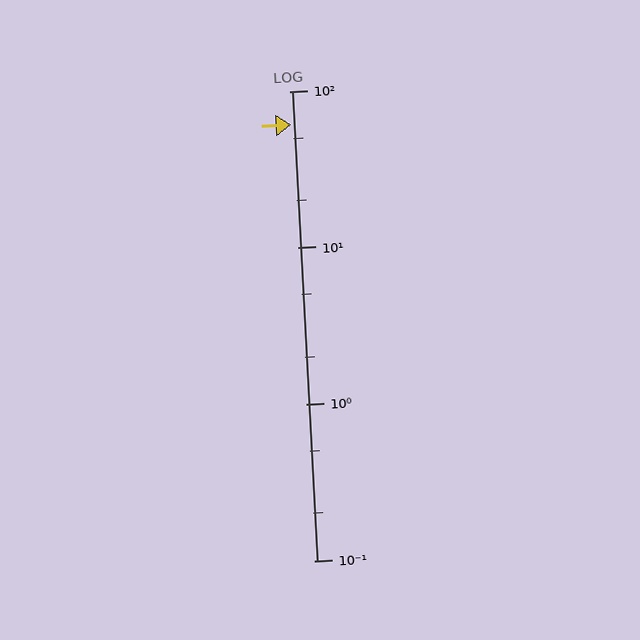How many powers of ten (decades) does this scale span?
The scale spans 3 decades, from 0.1 to 100.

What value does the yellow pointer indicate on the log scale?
The pointer indicates approximately 61.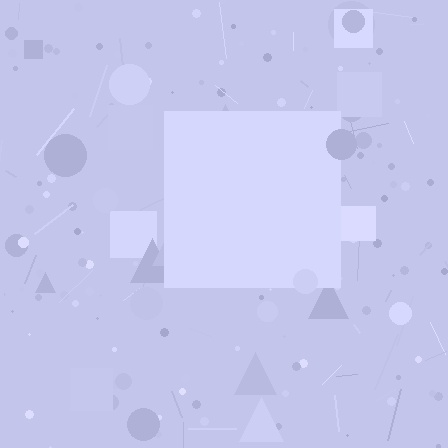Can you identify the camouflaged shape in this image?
The camouflaged shape is a square.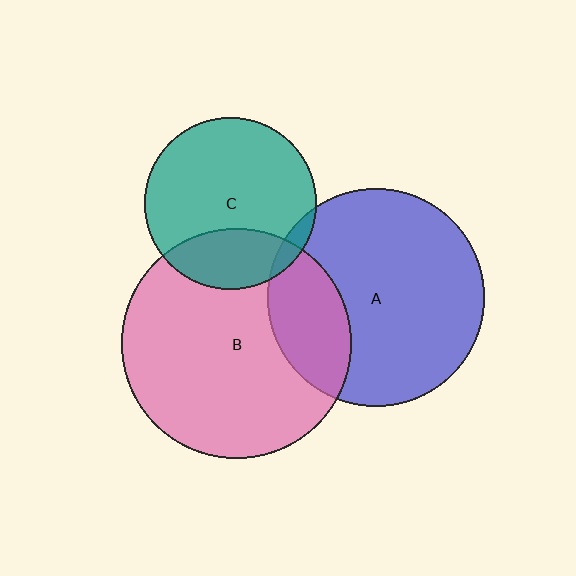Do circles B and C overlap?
Yes.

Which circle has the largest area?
Circle B (pink).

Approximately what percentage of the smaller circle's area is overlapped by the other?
Approximately 25%.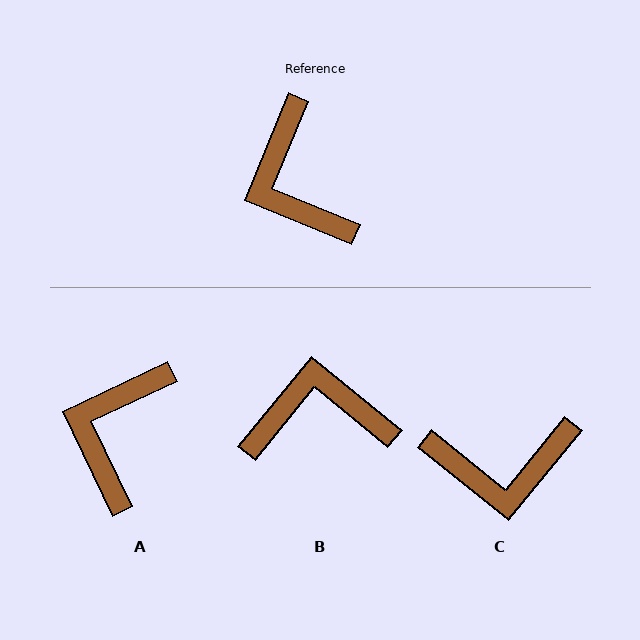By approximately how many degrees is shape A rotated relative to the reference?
Approximately 42 degrees clockwise.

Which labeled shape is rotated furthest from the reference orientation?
B, about 107 degrees away.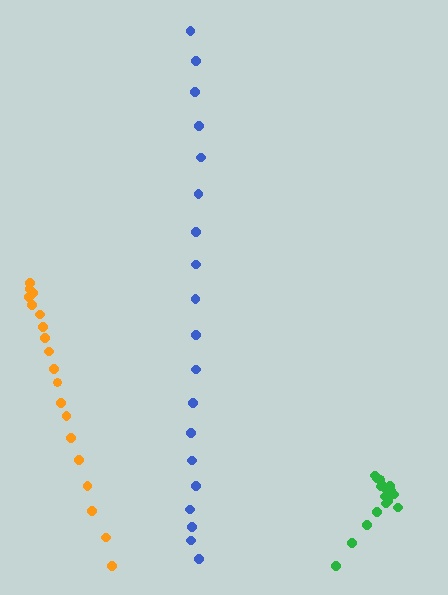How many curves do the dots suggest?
There are 3 distinct paths.